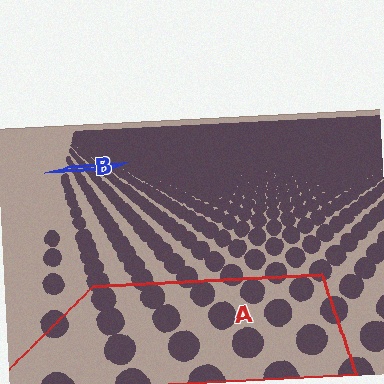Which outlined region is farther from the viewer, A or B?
Region B is farther from the viewer — the texture elements inside it appear smaller and more densely packed.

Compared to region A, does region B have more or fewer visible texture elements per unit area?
Region B has more texture elements per unit area — they are packed more densely because it is farther away.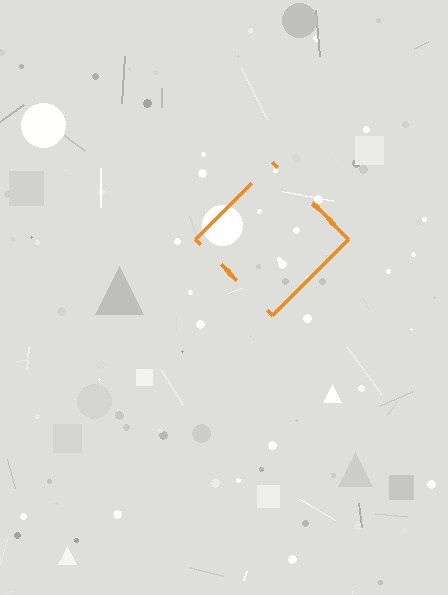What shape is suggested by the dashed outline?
The dashed outline suggests a diamond.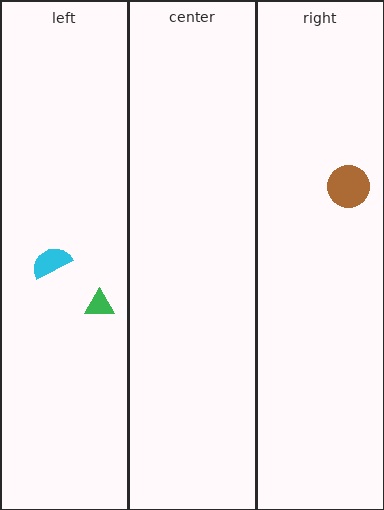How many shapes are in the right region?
1.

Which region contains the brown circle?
The right region.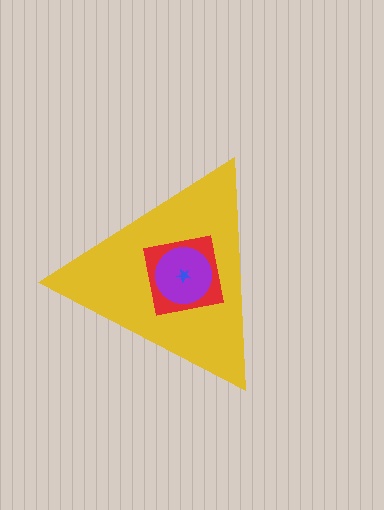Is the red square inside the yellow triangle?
Yes.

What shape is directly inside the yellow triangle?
The red square.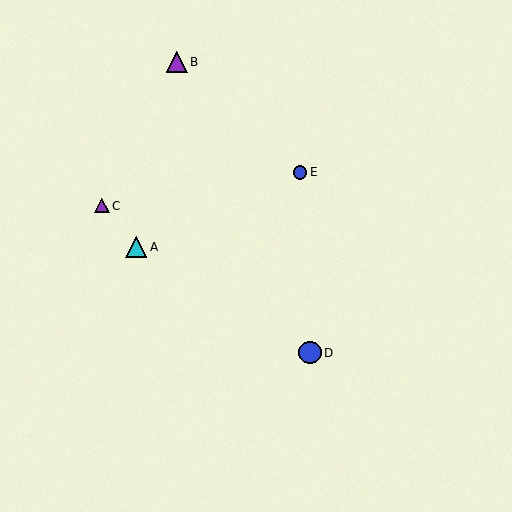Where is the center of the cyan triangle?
The center of the cyan triangle is at (136, 247).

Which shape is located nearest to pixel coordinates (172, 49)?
The purple triangle (labeled B) at (177, 62) is nearest to that location.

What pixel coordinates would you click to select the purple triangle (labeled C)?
Click at (102, 206) to select the purple triangle C.